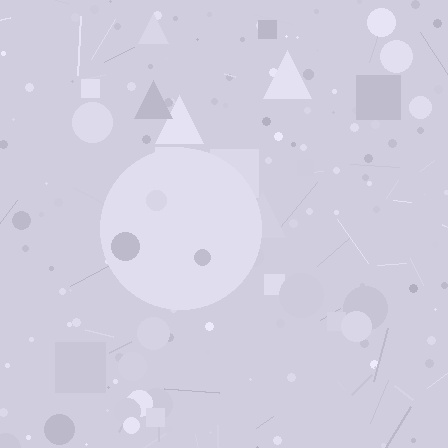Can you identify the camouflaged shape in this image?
The camouflaged shape is a circle.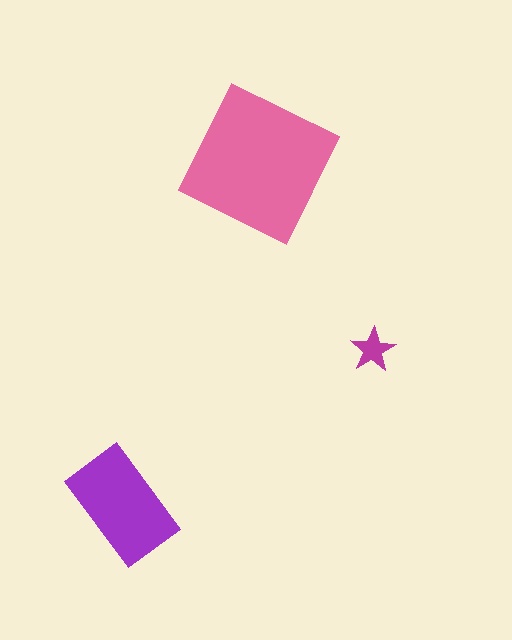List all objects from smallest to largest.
The magenta star, the purple rectangle, the pink square.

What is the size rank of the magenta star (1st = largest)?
3rd.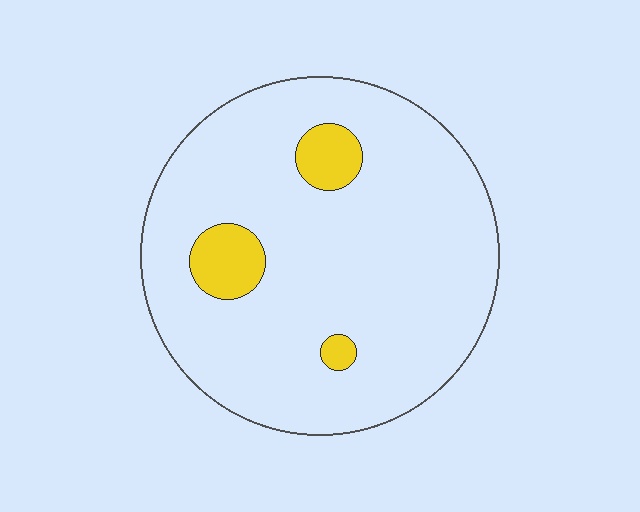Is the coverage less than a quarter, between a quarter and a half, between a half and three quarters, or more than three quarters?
Less than a quarter.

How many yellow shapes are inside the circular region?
3.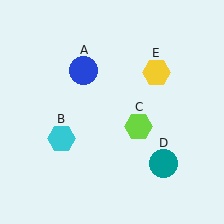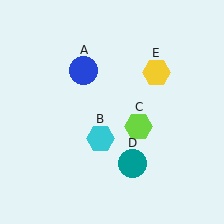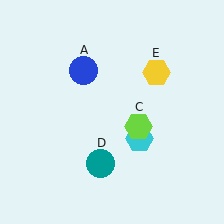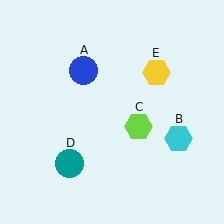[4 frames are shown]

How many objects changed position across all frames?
2 objects changed position: cyan hexagon (object B), teal circle (object D).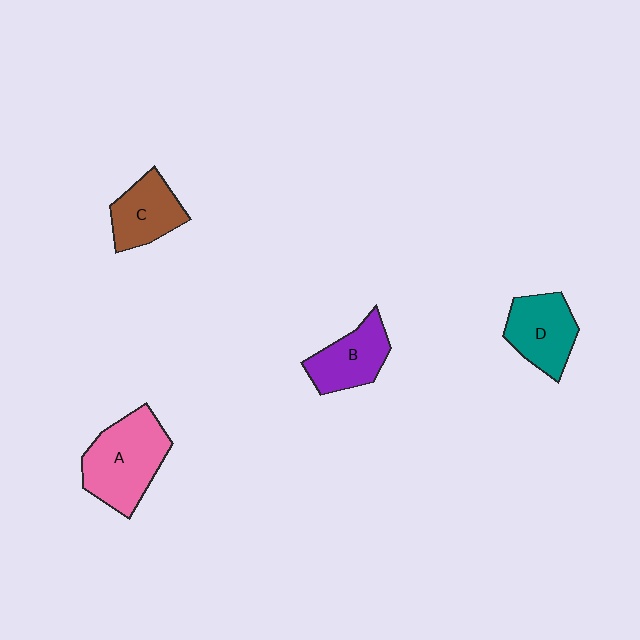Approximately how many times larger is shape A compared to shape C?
Approximately 1.5 times.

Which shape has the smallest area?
Shape C (brown).